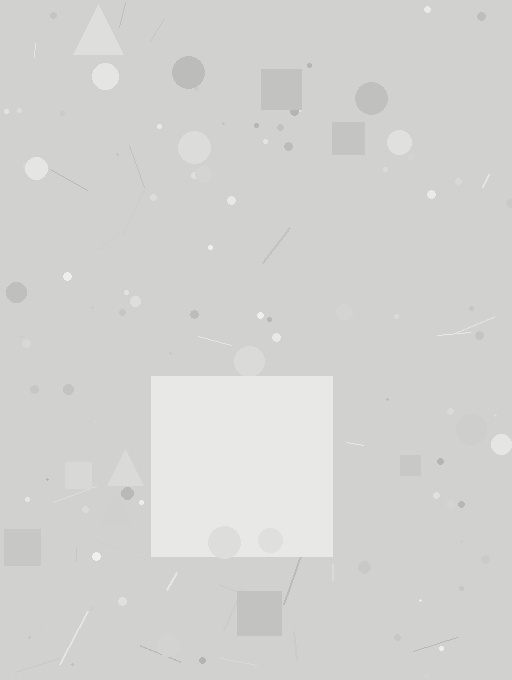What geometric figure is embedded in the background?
A square is embedded in the background.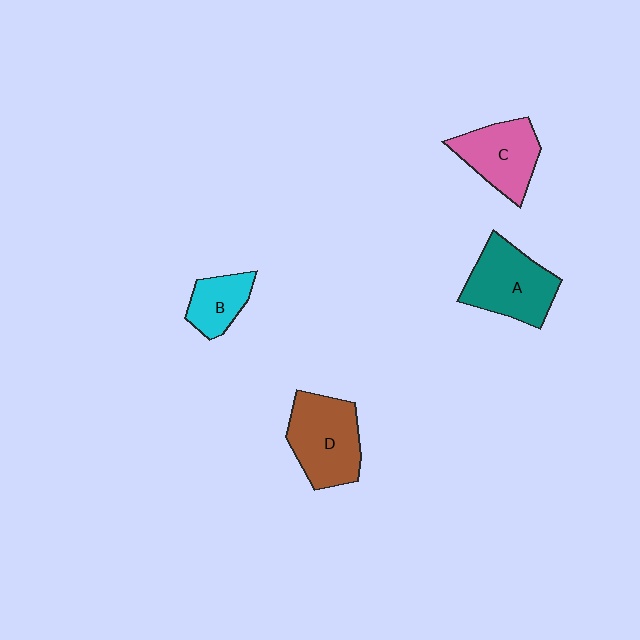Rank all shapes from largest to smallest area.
From largest to smallest: D (brown), A (teal), C (pink), B (cyan).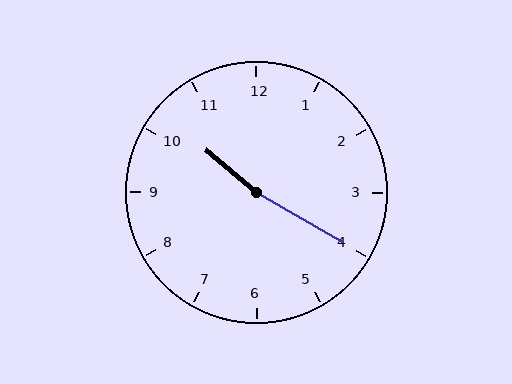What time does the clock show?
10:20.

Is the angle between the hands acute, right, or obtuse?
It is obtuse.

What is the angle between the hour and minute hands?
Approximately 170 degrees.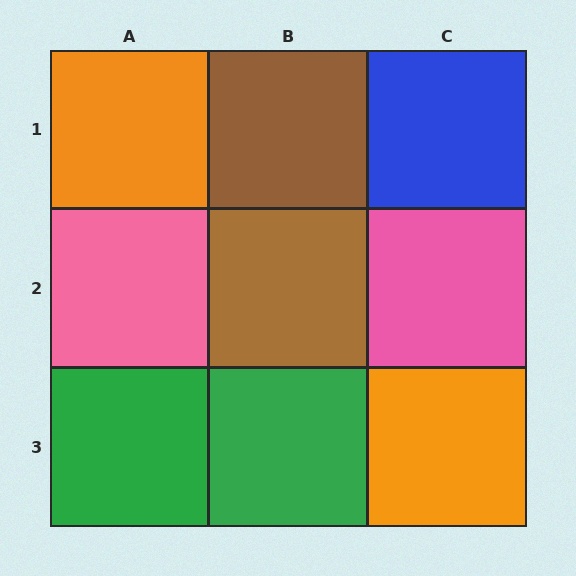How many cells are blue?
1 cell is blue.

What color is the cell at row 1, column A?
Orange.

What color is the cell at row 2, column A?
Pink.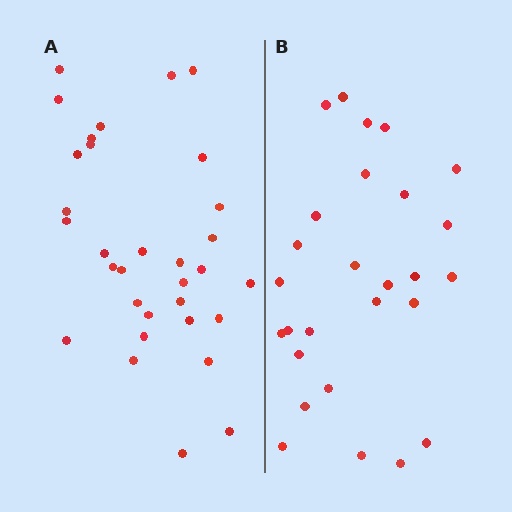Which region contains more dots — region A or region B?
Region A (the left region) has more dots.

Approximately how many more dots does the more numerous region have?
Region A has about 5 more dots than region B.